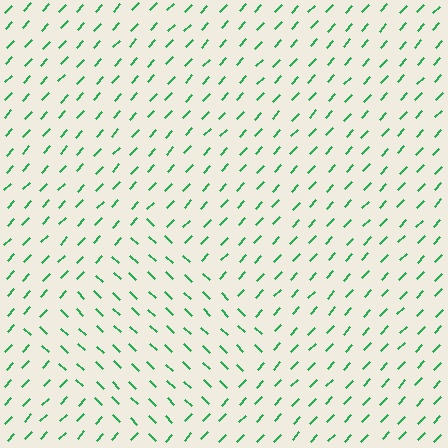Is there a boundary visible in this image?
Yes, there is a texture boundary formed by a change in line orientation.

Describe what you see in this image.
The image is filled with small green line segments. A diamond region in the image has lines oriented differently from the surrounding lines, creating a visible texture boundary.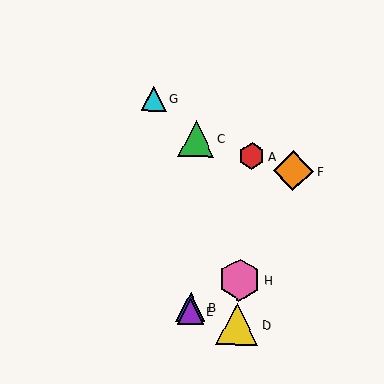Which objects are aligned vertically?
Objects B, C, E are aligned vertically.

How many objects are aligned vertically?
3 objects (B, C, E) are aligned vertically.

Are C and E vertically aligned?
Yes, both are at x≈196.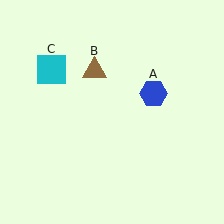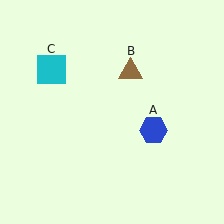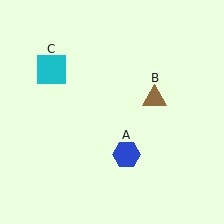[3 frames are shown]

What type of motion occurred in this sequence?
The blue hexagon (object A), brown triangle (object B) rotated clockwise around the center of the scene.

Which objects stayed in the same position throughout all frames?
Cyan square (object C) remained stationary.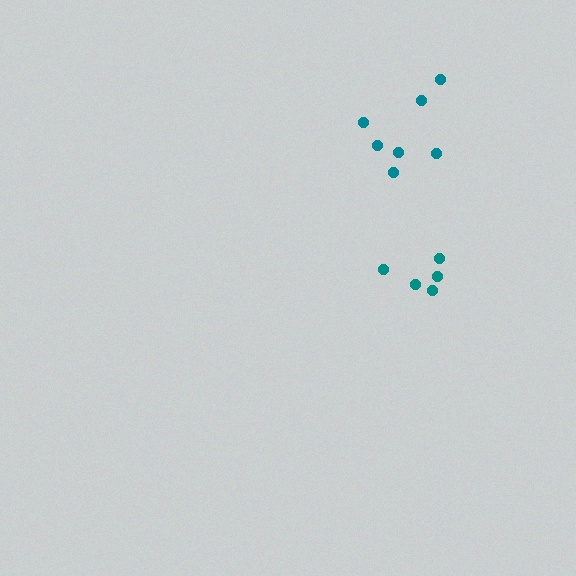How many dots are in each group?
Group 1: 5 dots, Group 2: 7 dots (12 total).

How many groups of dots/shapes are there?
There are 2 groups.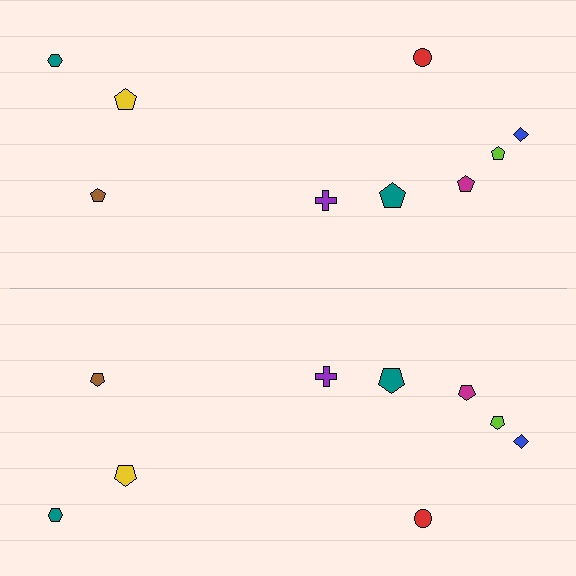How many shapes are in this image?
There are 18 shapes in this image.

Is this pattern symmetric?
Yes, this pattern has bilateral (reflection) symmetry.